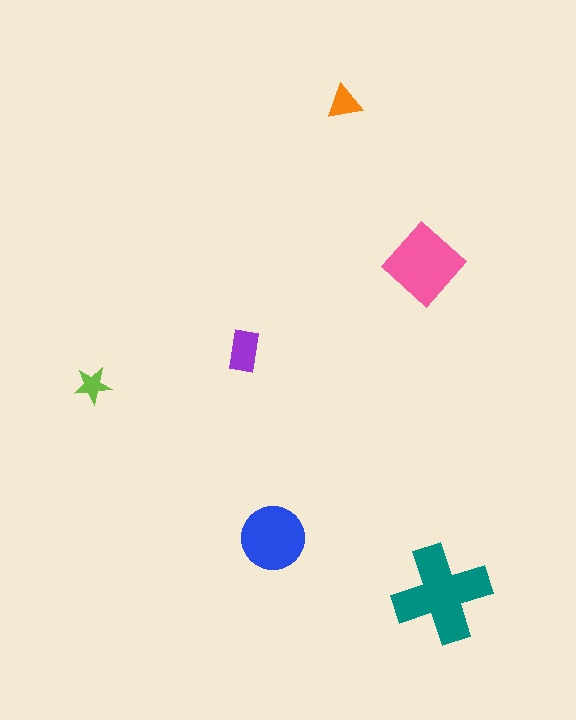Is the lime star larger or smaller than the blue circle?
Smaller.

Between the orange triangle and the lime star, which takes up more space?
The orange triangle.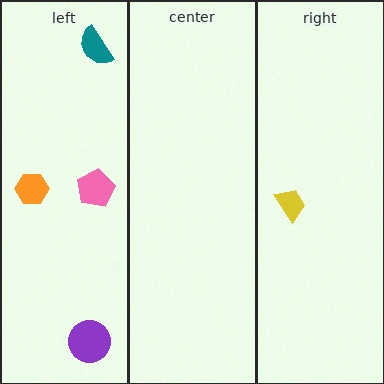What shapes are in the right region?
The yellow trapezoid.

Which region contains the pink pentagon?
The left region.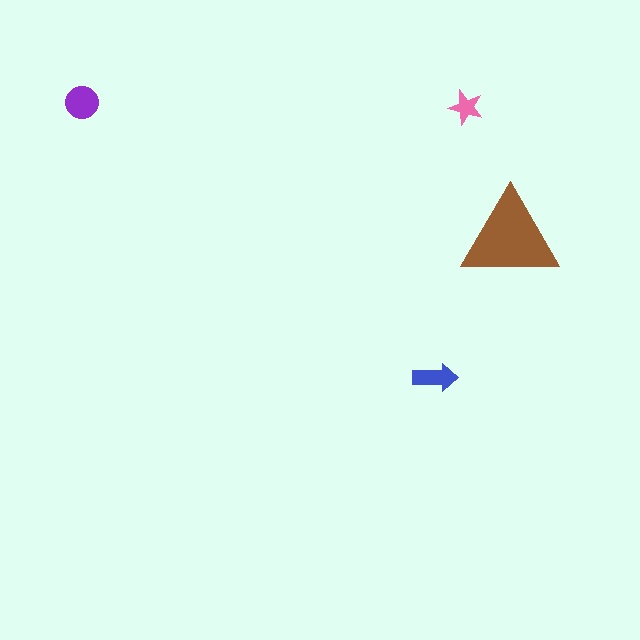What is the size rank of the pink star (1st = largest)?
4th.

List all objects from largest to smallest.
The brown triangle, the purple circle, the blue arrow, the pink star.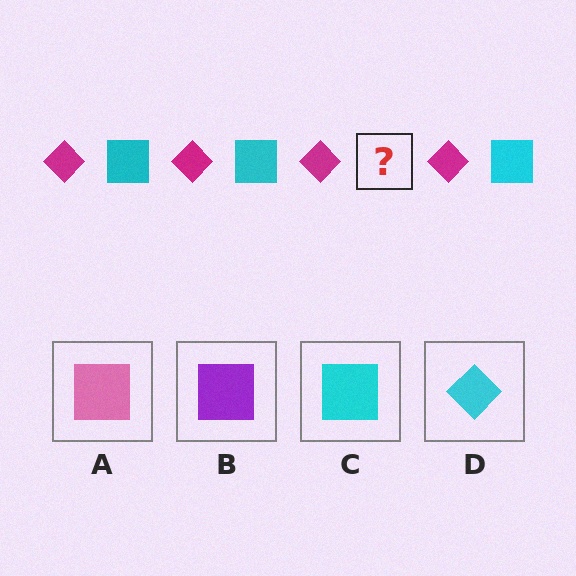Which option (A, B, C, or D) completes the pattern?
C.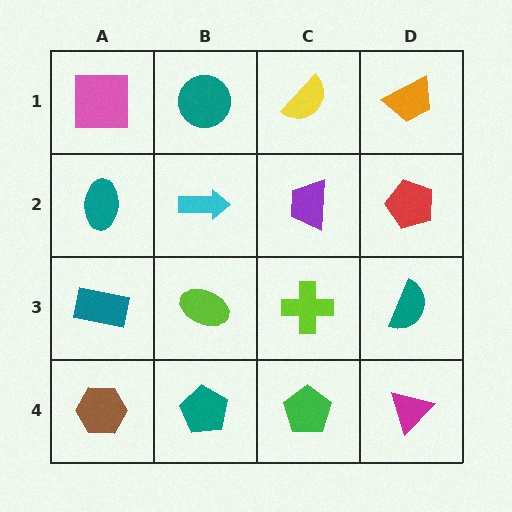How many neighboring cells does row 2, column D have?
3.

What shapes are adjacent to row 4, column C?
A lime cross (row 3, column C), a teal pentagon (row 4, column B), a magenta triangle (row 4, column D).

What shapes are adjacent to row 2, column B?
A teal circle (row 1, column B), a lime ellipse (row 3, column B), a teal ellipse (row 2, column A), a purple trapezoid (row 2, column C).